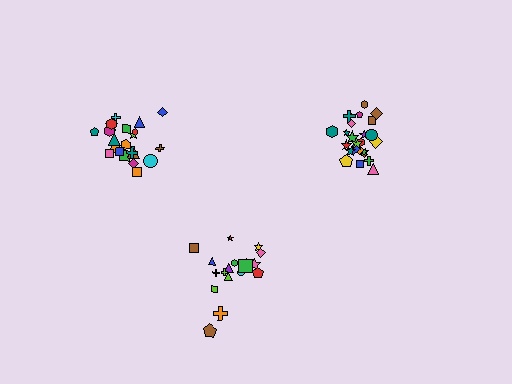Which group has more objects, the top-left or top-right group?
The top-right group.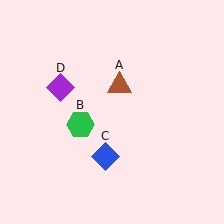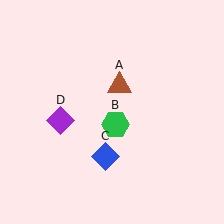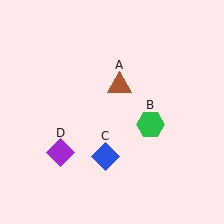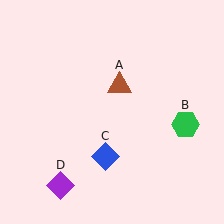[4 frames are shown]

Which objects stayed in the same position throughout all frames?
Brown triangle (object A) and blue diamond (object C) remained stationary.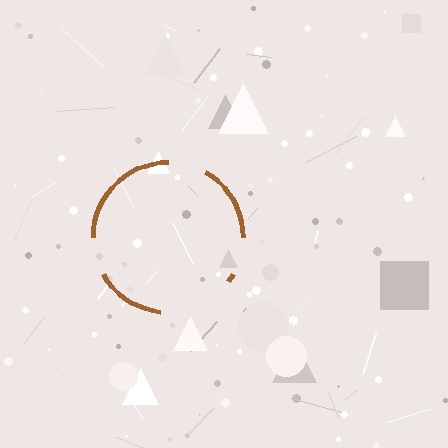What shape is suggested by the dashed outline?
The dashed outline suggests a circle.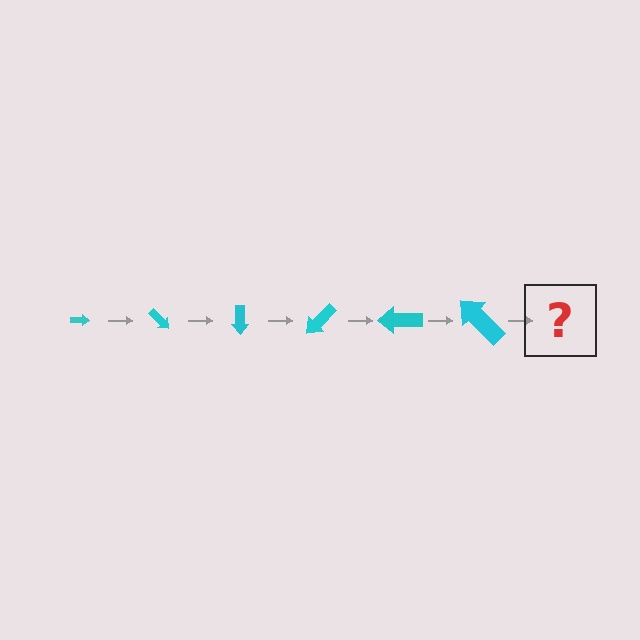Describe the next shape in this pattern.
It should be an arrow, larger than the previous one and rotated 270 degrees from the start.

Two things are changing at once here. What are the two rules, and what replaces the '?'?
The two rules are that the arrow grows larger each step and it rotates 45 degrees each step. The '?' should be an arrow, larger than the previous one and rotated 270 degrees from the start.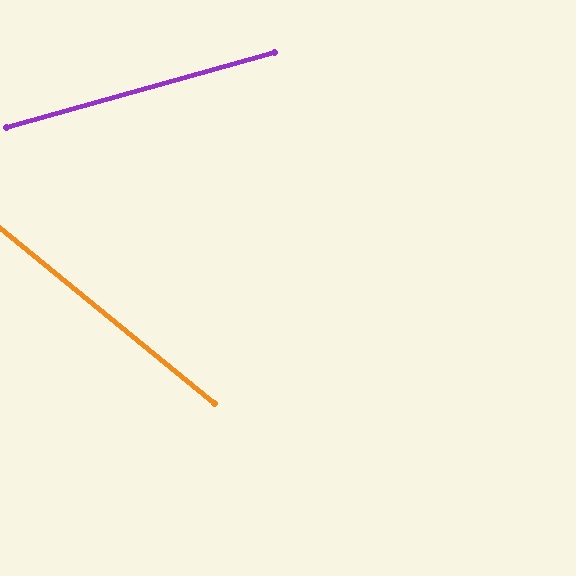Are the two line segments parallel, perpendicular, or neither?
Neither parallel nor perpendicular — they differ by about 55°.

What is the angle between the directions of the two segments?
Approximately 55 degrees.